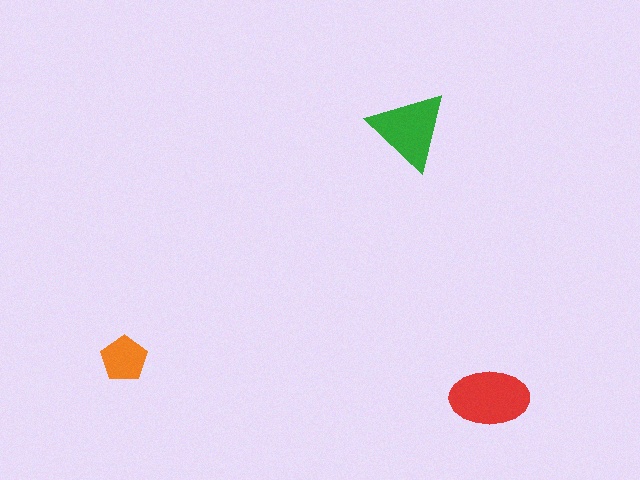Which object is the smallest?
The orange pentagon.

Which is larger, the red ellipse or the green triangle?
The red ellipse.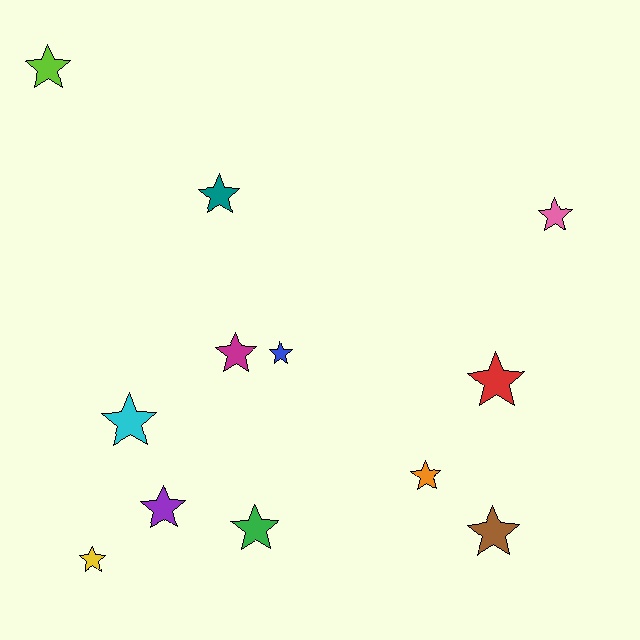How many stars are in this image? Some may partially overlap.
There are 12 stars.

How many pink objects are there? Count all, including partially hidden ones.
There is 1 pink object.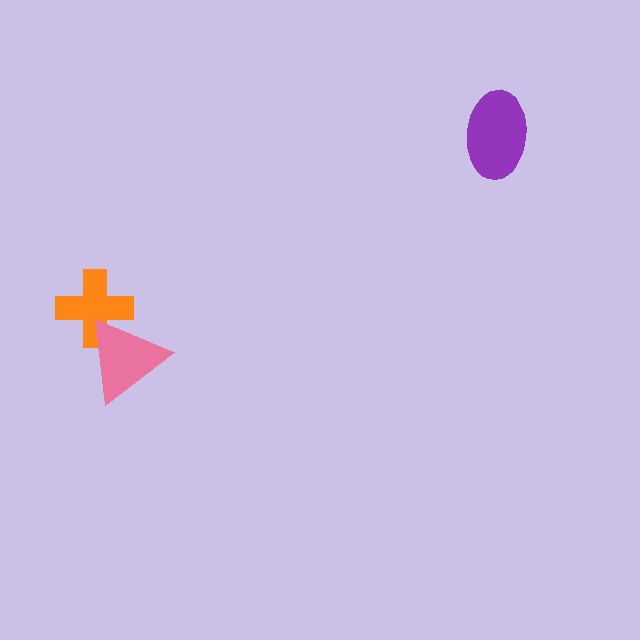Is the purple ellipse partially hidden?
No, no other shape covers it.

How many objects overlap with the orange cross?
1 object overlaps with the orange cross.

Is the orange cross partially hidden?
Yes, it is partially covered by another shape.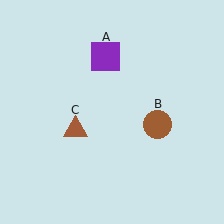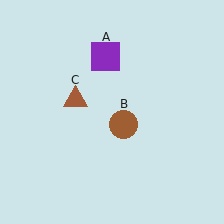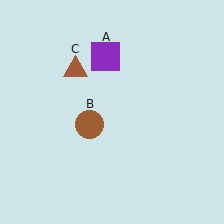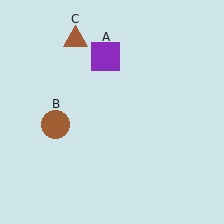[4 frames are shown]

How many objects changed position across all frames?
2 objects changed position: brown circle (object B), brown triangle (object C).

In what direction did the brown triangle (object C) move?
The brown triangle (object C) moved up.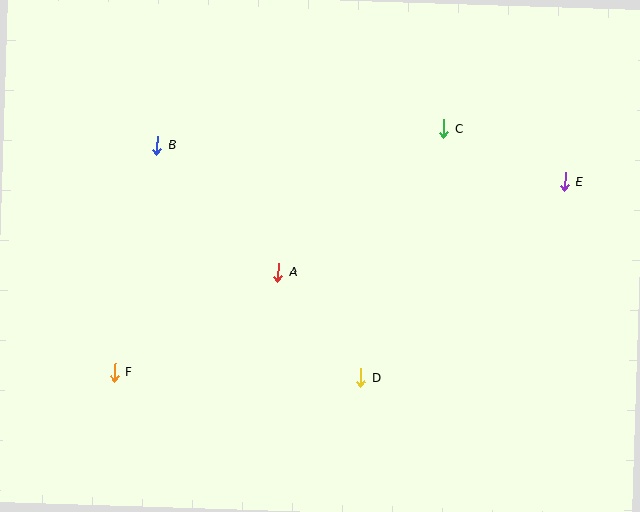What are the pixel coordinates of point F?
Point F is at (114, 372).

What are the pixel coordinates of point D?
Point D is at (361, 378).